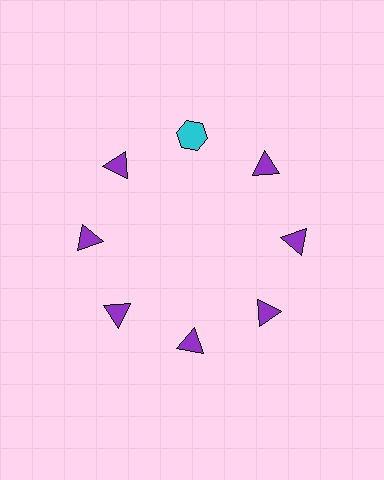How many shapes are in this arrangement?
There are 8 shapes arranged in a ring pattern.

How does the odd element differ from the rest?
It differs in both color (cyan instead of purple) and shape (hexagon instead of triangle).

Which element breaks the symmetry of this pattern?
The cyan hexagon at roughly the 12 o'clock position breaks the symmetry. All other shapes are purple triangles.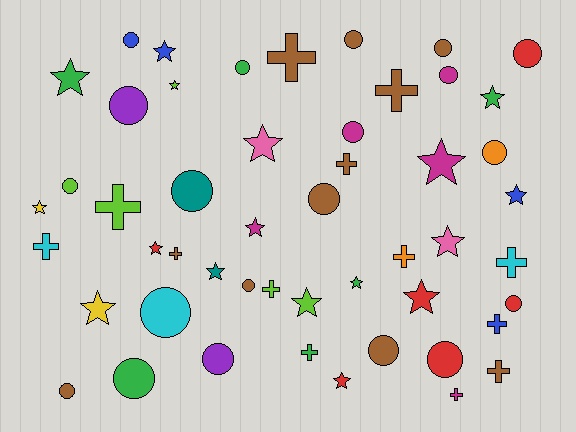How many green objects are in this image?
There are 6 green objects.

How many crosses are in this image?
There are 13 crosses.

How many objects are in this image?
There are 50 objects.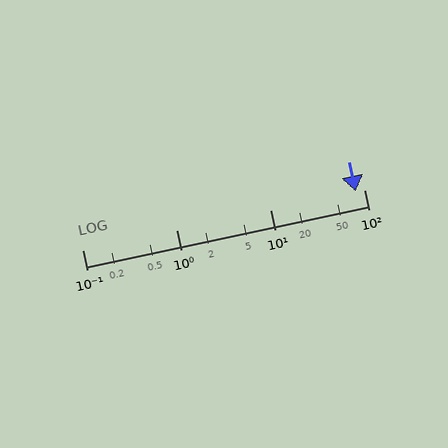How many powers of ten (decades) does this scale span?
The scale spans 3 decades, from 0.1 to 100.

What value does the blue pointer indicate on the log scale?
The pointer indicates approximately 82.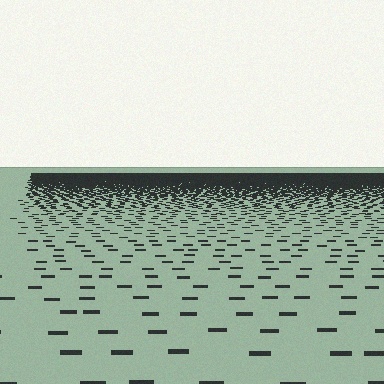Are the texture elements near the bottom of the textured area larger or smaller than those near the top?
Larger. Near the bottom, elements are closer to the viewer and appear at a bigger on-screen size.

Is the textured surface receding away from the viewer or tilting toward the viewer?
The surface is receding away from the viewer. Texture elements get smaller and denser toward the top.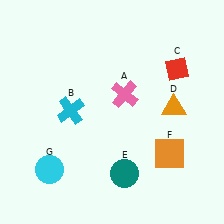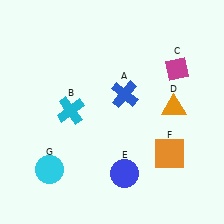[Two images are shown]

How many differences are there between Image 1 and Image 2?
There are 3 differences between the two images.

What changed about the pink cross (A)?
In Image 1, A is pink. In Image 2, it changed to blue.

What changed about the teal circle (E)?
In Image 1, E is teal. In Image 2, it changed to blue.